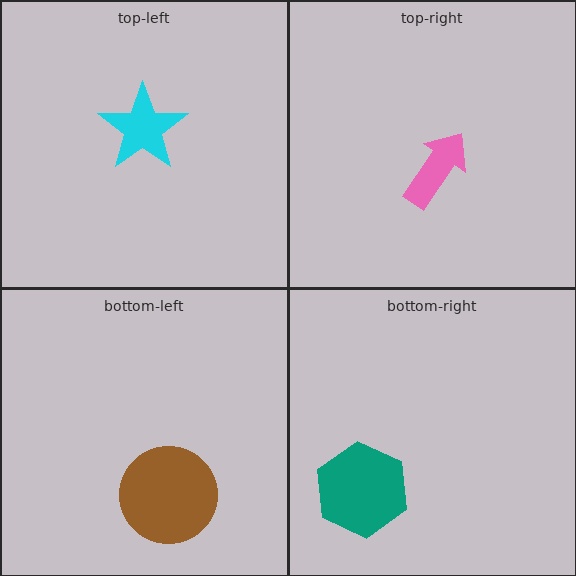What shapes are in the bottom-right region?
The teal hexagon.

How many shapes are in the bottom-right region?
1.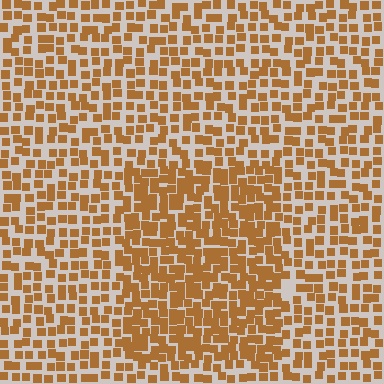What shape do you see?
I see a rectangle.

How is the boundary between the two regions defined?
The boundary is defined by a change in element density (approximately 1.6x ratio). All elements are the same color, size, and shape.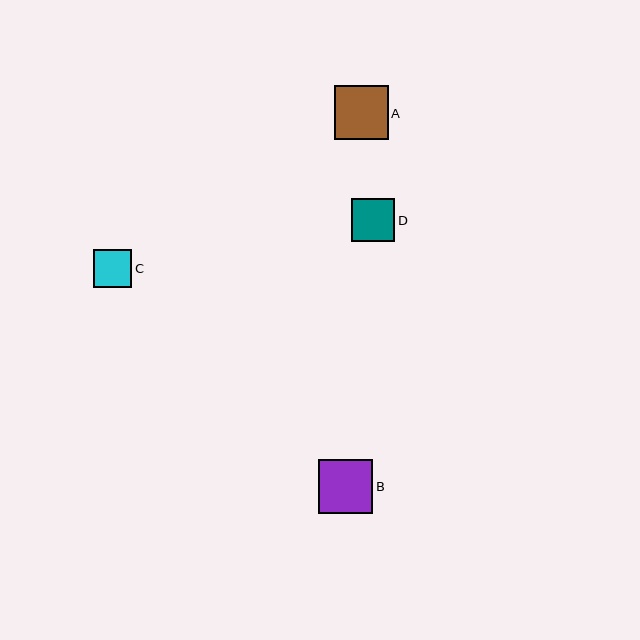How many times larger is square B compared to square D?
Square B is approximately 1.3 times the size of square D.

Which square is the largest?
Square B is the largest with a size of approximately 54 pixels.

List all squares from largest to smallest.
From largest to smallest: B, A, D, C.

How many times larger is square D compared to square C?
Square D is approximately 1.1 times the size of square C.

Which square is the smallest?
Square C is the smallest with a size of approximately 38 pixels.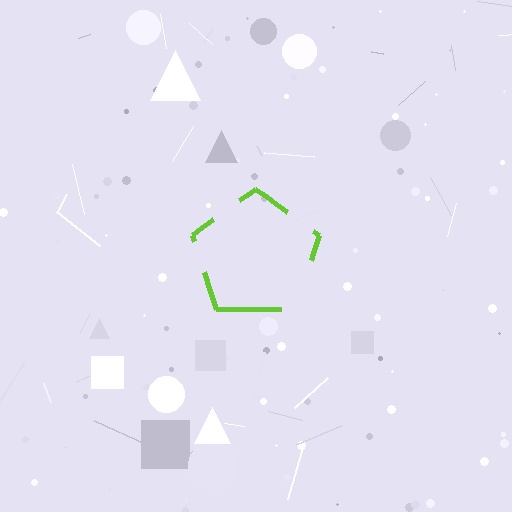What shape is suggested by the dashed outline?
The dashed outline suggests a pentagon.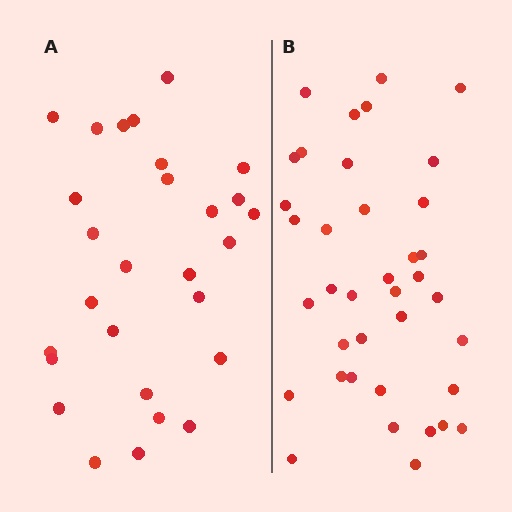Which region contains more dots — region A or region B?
Region B (the right region) has more dots.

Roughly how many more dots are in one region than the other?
Region B has roughly 10 or so more dots than region A.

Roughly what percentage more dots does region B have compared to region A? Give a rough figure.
About 35% more.